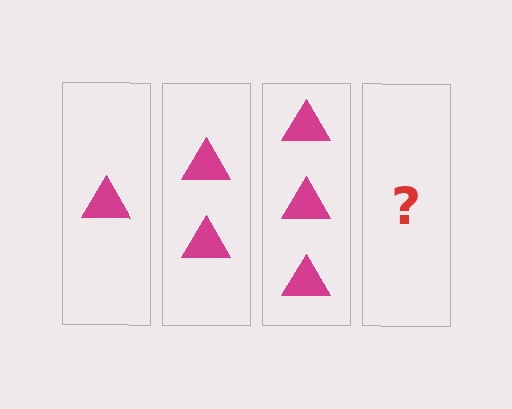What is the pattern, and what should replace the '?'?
The pattern is that each step adds one more triangle. The '?' should be 4 triangles.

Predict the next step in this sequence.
The next step is 4 triangles.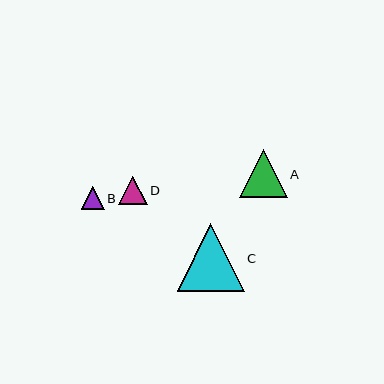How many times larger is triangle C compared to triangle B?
Triangle C is approximately 2.9 times the size of triangle B.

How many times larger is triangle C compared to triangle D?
Triangle C is approximately 2.4 times the size of triangle D.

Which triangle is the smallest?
Triangle B is the smallest with a size of approximately 23 pixels.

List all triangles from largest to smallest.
From largest to smallest: C, A, D, B.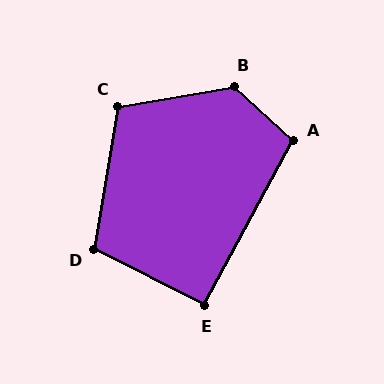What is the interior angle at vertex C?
Approximately 109 degrees (obtuse).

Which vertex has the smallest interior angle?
E, at approximately 92 degrees.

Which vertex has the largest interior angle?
B, at approximately 128 degrees.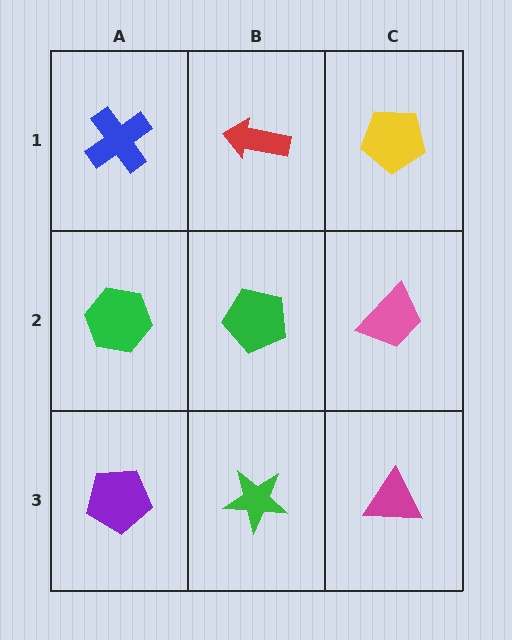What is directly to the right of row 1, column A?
A red arrow.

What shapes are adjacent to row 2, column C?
A yellow pentagon (row 1, column C), a magenta triangle (row 3, column C), a green pentagon (row 2, column B).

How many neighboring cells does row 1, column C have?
2.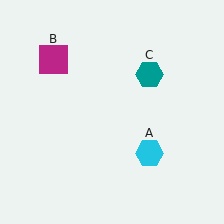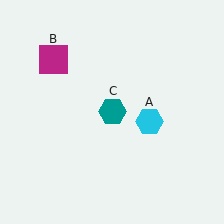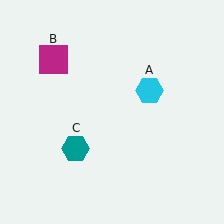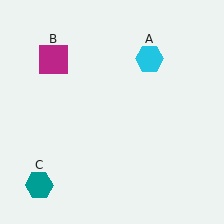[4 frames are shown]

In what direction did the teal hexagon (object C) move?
The teal hexagon (object C) moved down and to the left.